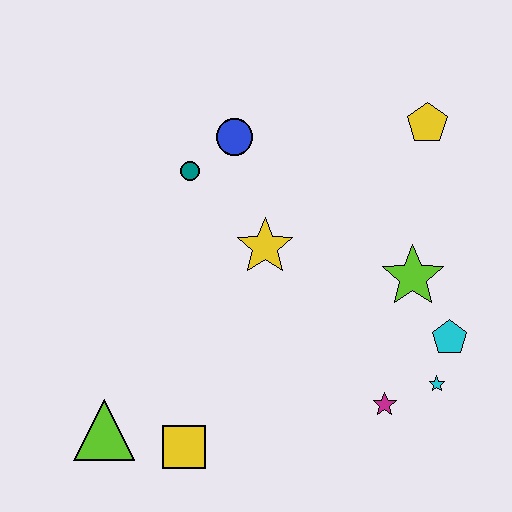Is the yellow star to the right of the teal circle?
Yes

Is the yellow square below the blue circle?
Yes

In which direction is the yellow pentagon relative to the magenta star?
The yellow pentagon is above the magenta star.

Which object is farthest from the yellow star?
The lime triangle is farthest from the yellow star.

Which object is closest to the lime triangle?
The yellow square is closest to the lime triangle.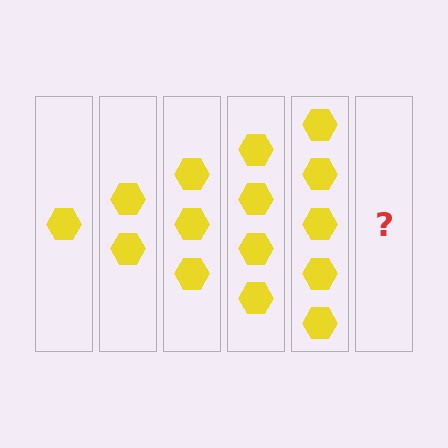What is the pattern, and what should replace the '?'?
The pattern is that each step adds one more hexagon. The '?' should be 6 hexagons.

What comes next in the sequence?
The next element should be 6 hexagons.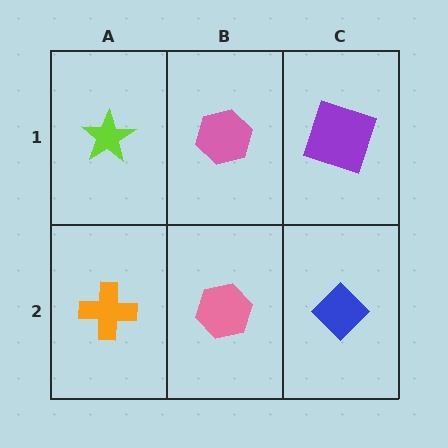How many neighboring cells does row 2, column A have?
2.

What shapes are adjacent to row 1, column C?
A blue diamond (row 2, column C), a pink hexagon (row 1, column B).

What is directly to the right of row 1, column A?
A pink hexagon.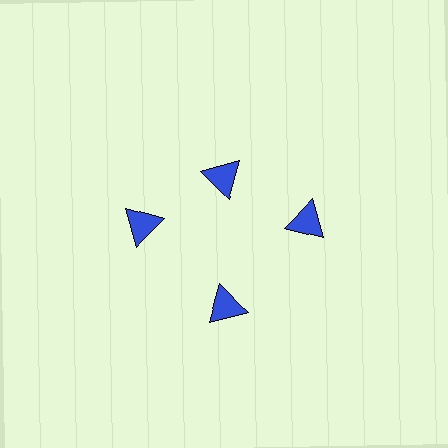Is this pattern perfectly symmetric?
No. The 4 blue triangles are arranged in a ring, but one element near the 12 o'clock position is pulled inward toward the center, breaking the 4-fold rotational symmetry.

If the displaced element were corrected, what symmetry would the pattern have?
It would have 4-fold rotational symmetry — the pattern would map onto itself every 90 degrees.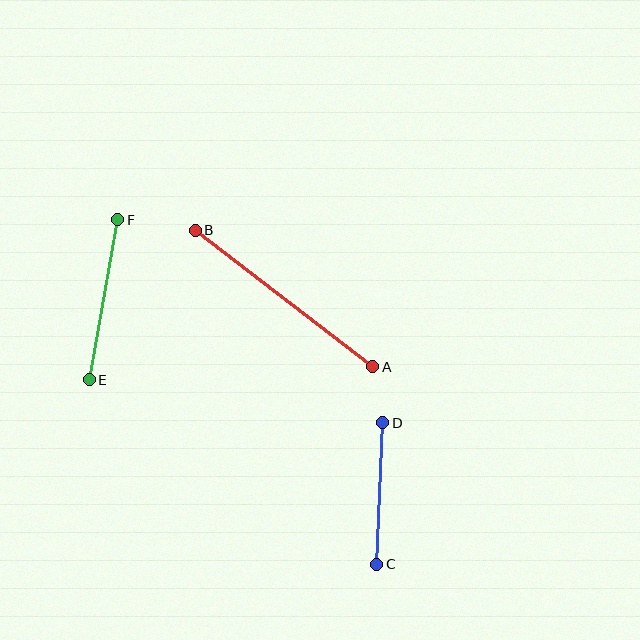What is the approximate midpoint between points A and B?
The midpoint is at approximately (284, 299) pixels.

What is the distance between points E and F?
The distance is approximately 162 pixels.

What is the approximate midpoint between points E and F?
The midpoint is at approximately (103, 300) pixels.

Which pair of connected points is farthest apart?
Points A and B are farthest apart.